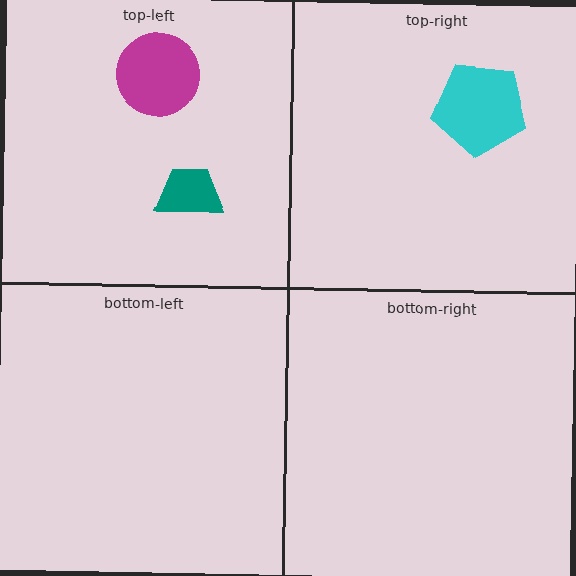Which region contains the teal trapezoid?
The top-left region.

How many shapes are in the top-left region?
2.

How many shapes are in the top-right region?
1.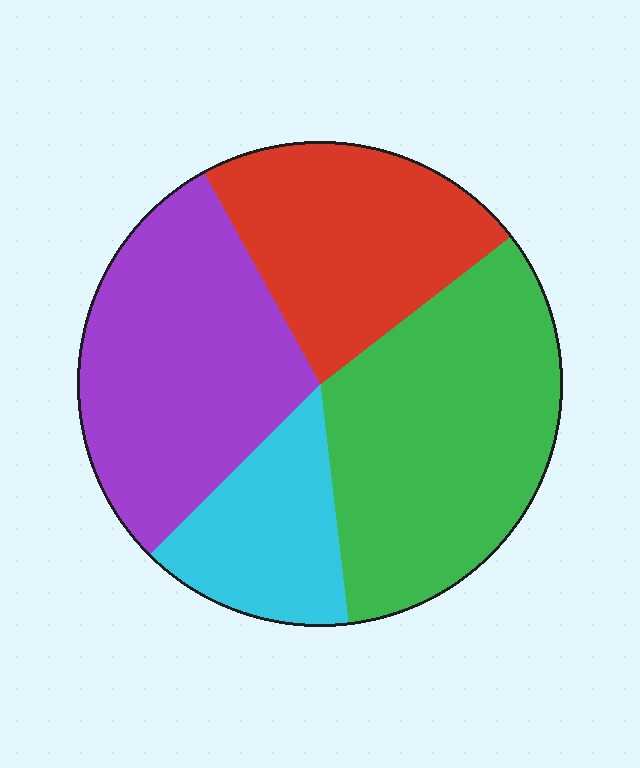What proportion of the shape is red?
Red takes up less than a quarter of the shape.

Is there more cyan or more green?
Green.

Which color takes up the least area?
Cyan, at roughly 15%.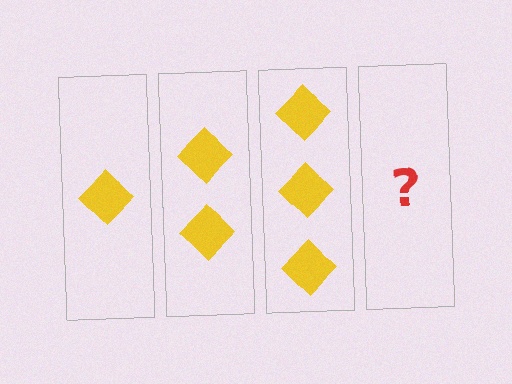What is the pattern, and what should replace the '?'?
The pattern is that each step adds one more diamond. The '?' should be 4 diamonds.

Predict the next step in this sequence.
The next step is 4 diamonds.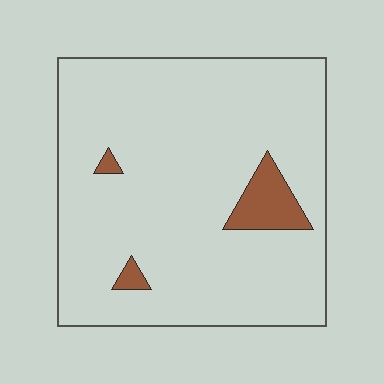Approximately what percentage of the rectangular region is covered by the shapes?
Approximately 5%.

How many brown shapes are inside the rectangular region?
3.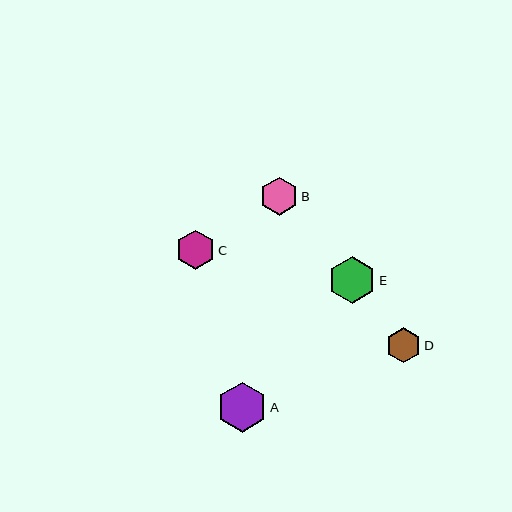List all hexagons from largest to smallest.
From largest to smallest: A, E, C, B, D.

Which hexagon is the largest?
Hexagon A is the largest with a size of approximately 50 pixels.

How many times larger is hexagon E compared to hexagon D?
Hexagon E is approximately 1.4 times the size of hexagon D.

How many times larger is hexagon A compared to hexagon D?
Hexagon A is approximately 1.4 times the size of hexagon D.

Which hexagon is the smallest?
Hexagon D is the smallest with a size of approximately 35 pixels.